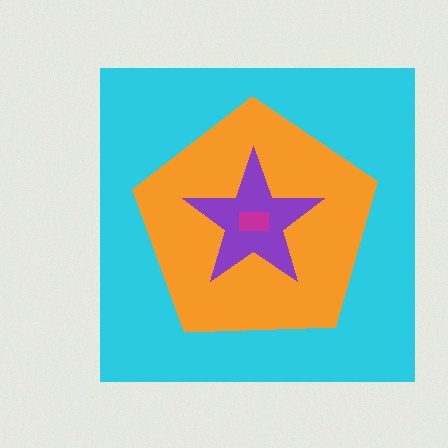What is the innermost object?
The magenta rectangle.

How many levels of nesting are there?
4.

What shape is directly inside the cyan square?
The orange pentagon.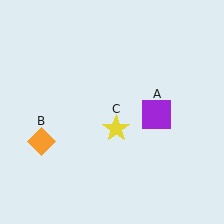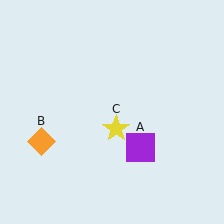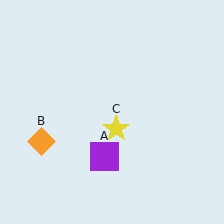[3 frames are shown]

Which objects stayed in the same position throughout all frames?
Orange diamond (object B) and yellow star (object C) remained stationary.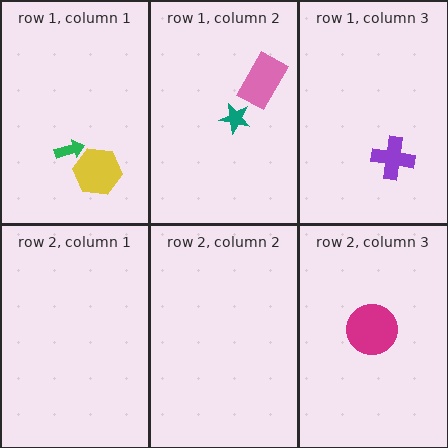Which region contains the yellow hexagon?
The row 1, column 1 region.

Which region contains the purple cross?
The row 1, column 3 region.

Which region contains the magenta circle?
The row 2, column 3 region.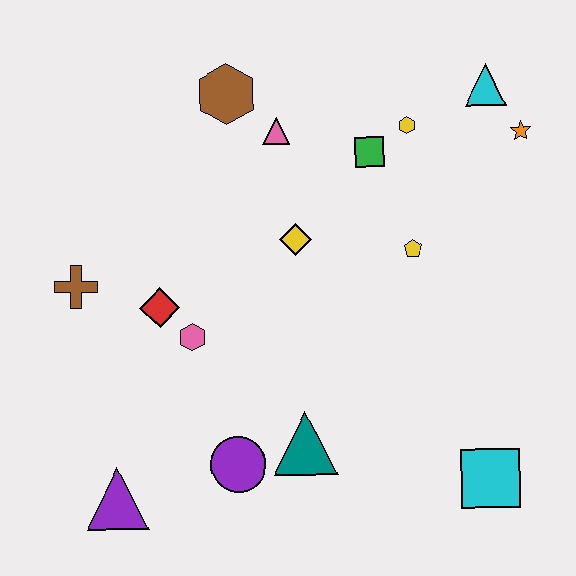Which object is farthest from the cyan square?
The brown hexagon is farthest from the cyan square.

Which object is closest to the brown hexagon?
The pink triangle is closest to the brown hexagon.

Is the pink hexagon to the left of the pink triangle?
Yes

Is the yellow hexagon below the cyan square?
No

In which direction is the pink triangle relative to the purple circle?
The pink triangle is above the purple circle.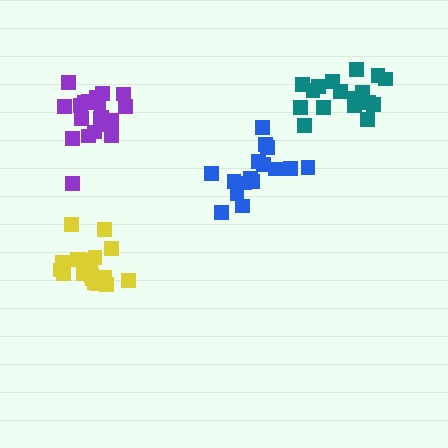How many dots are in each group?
Group 1: 17 dots, Group 2: 16 dots, Group 3: 20 dots, Group 4: 20 dots (73 total).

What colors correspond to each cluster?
The clusters are colored: teal, blue, yellow, purple.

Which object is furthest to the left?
The yellow cluster is leftmost.